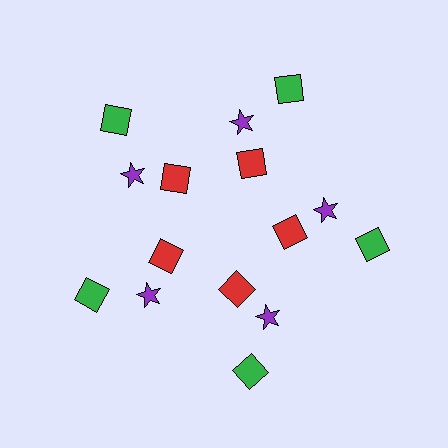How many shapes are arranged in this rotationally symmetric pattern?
There are 15 shapes, arranged in 5 groups of 3.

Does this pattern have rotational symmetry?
Yes, this pattern has 5-fold rotational symmetry. It looks the same after rotating 72 degrees around the center.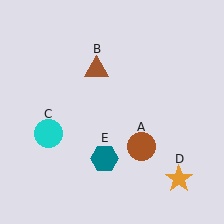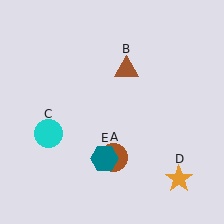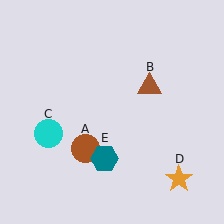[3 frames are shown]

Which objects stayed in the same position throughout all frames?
Cyan circle (object C) and orange star (object D) and teal hexagon (object E) remained stationary.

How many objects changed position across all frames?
2 objects changed position: brown circle (object A), brown triangle (object B).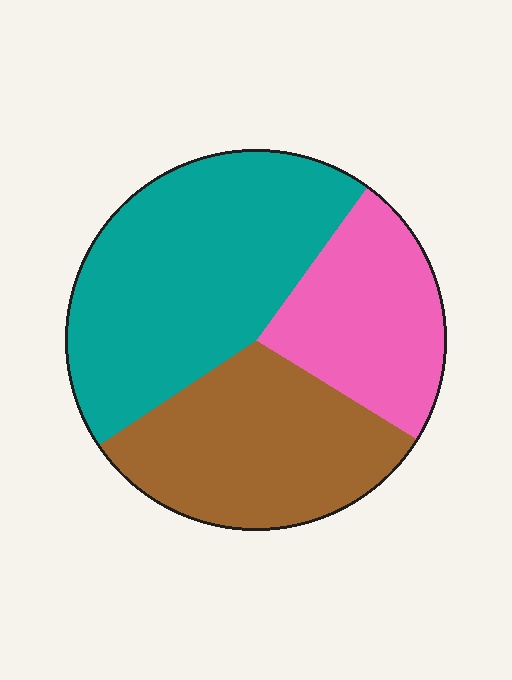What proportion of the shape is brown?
Brown covers about 30% of the shape.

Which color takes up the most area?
Teal, at roughly 45%.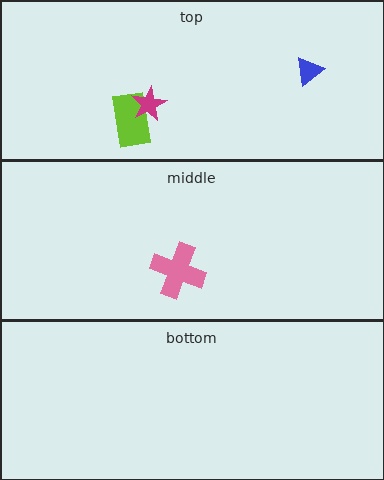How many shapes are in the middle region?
1.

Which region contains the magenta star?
The top region.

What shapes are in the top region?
The blue triangle, the lime rectangle, the magenta star.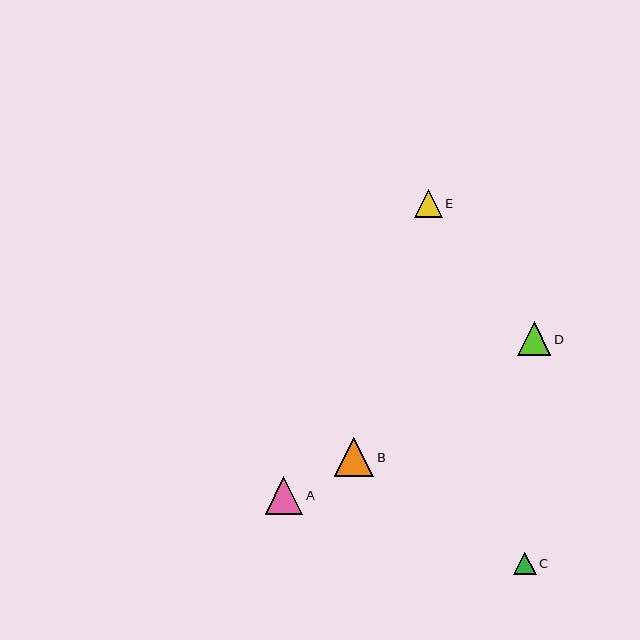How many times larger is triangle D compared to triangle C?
Triangle D is approximately 1.5 times the size of triangle C.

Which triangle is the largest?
Triangle B is the largest with a size of approximately 39 pixels.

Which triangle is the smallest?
Triangle C is the smallest with a size of approximately 22 pixels.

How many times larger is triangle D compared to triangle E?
Triangle D is approximately 1.2 times the size of triangle E.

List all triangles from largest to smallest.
From largest to smallest: B, A, D, E, C.